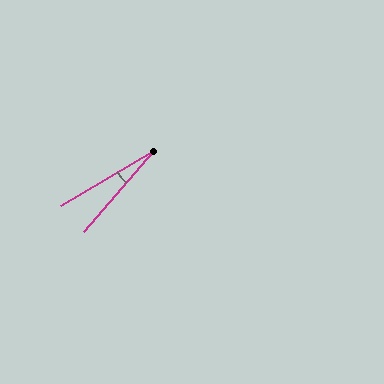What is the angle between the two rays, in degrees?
Approximately 19 degrees.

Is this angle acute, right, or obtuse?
It is acute.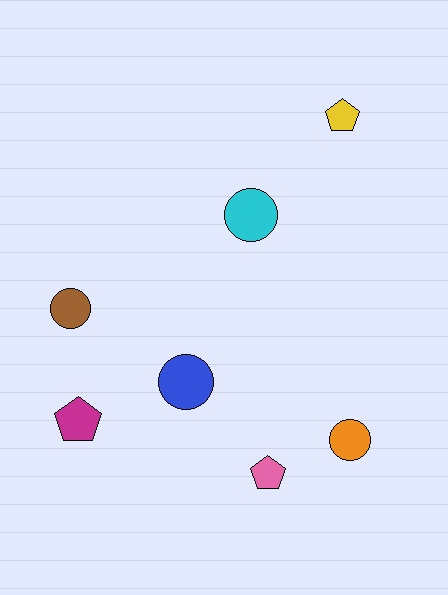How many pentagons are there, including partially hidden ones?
There are 3 pentagons.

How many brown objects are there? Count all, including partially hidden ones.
There is 1 brown object.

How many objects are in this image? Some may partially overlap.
There are 7 objects.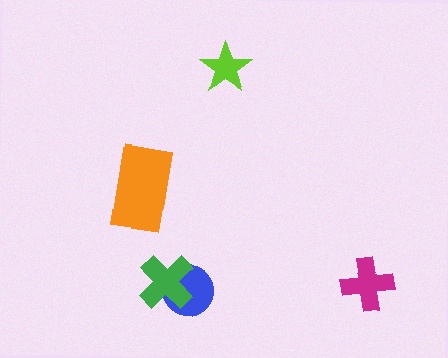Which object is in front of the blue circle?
The green cross is in front of the blue circle.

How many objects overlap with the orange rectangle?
0 objects overlap with the orange rectangle.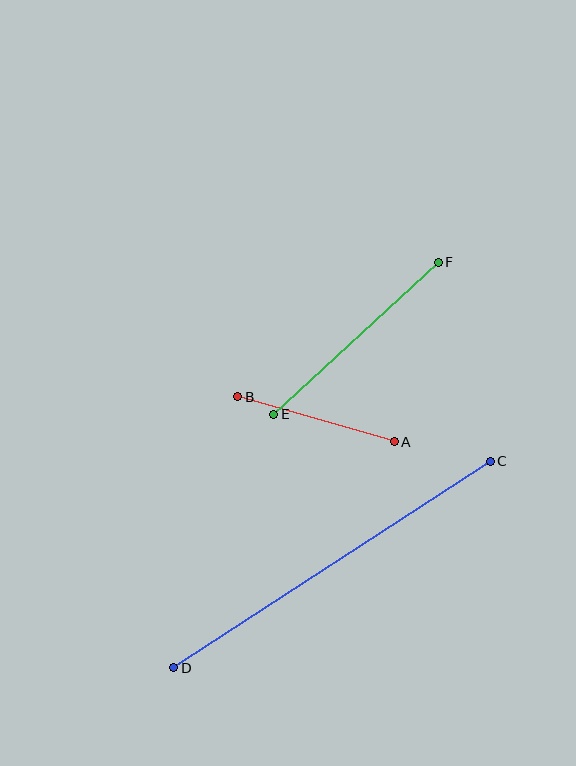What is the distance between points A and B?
The distance is approximately 163 pixels.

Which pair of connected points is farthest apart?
Points C and D are farthest apart.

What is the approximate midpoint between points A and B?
The midpoint is at approximately (316, 419) pixels.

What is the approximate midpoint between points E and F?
The midpoint is at approximately (356, 338) pixels.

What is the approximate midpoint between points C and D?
The midpoint is at approximately (332, 564) pixels.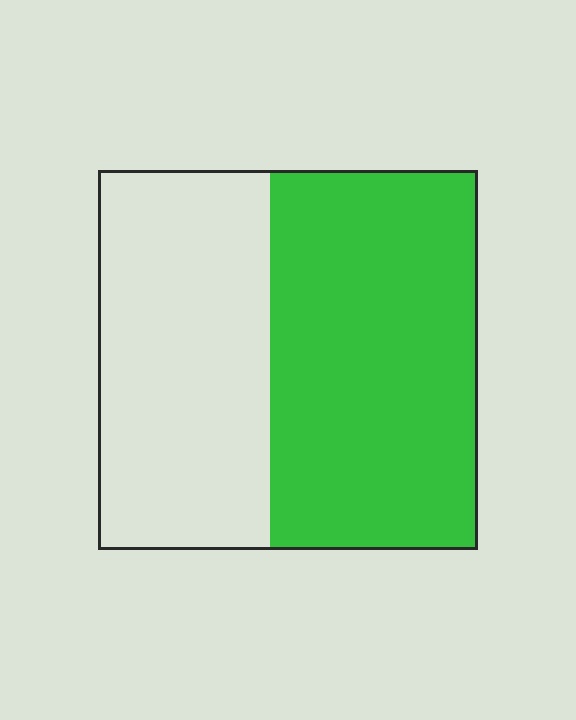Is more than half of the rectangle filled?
Yes.